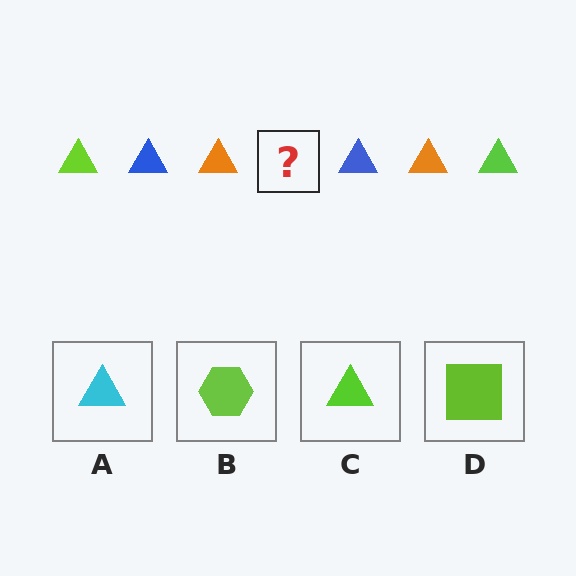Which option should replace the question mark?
Option C.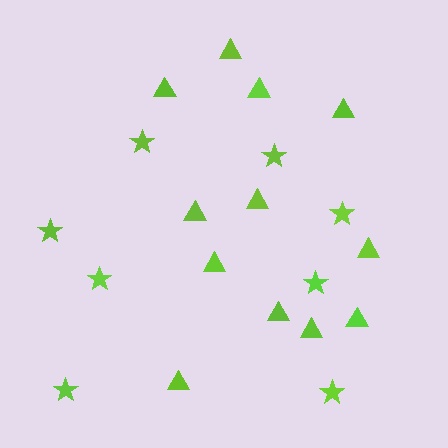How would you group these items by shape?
There are 2 groups: one group of stars (8) and one group of triangles (12).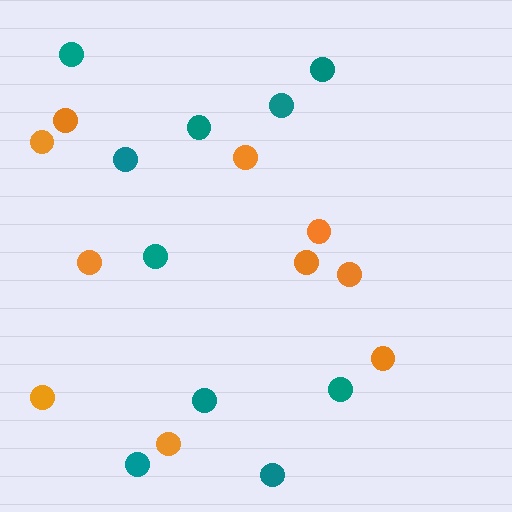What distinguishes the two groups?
There are 2 groups: one group of orange circles (10) and one group of teal circles (10).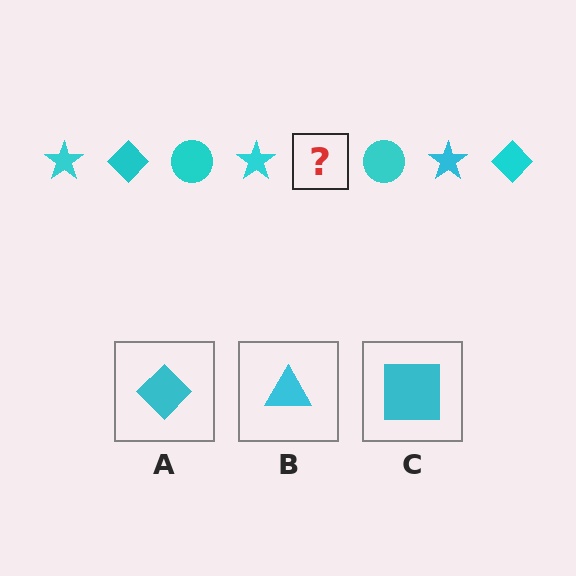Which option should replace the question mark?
Option A.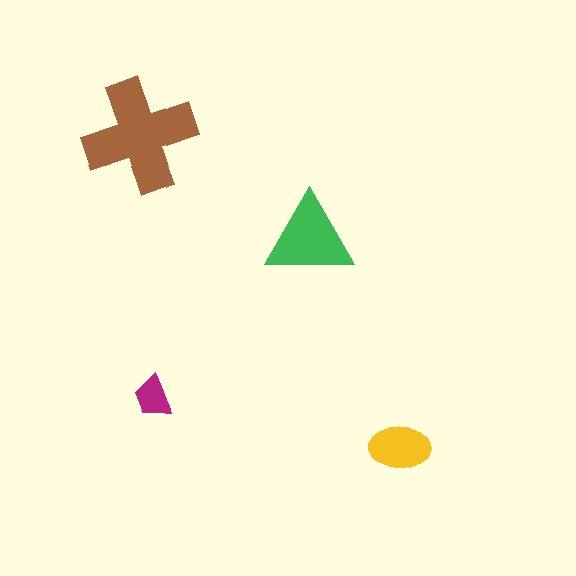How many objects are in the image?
There are 4 objects in the image.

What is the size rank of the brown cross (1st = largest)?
1st.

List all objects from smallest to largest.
The magenta trapezoid, the yellow ellipse, the green triangle, the brown cross.